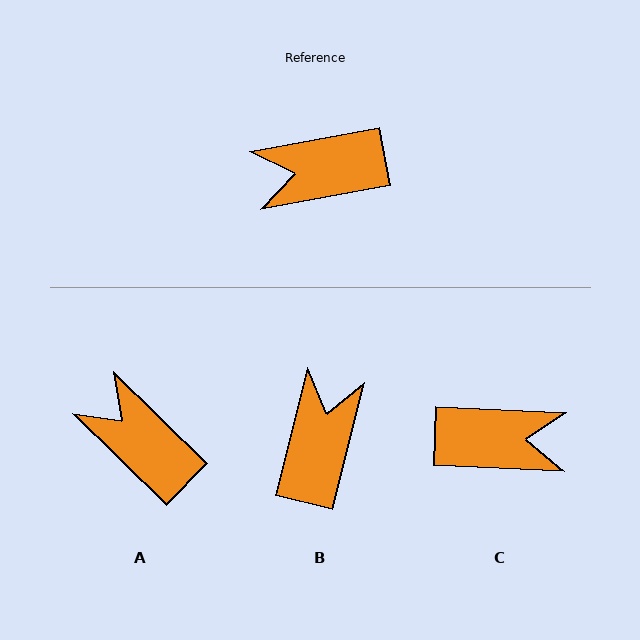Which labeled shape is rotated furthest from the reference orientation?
C, about 167 degrees away.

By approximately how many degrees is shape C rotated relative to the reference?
Approximately 167 degrees counter-clockwise.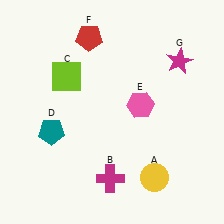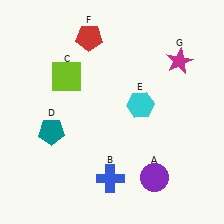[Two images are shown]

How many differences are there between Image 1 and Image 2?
There are 3 differences between the two images.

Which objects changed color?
A changed from yellow to purple. B changed from magenta to blue. E changed from pink to cyan.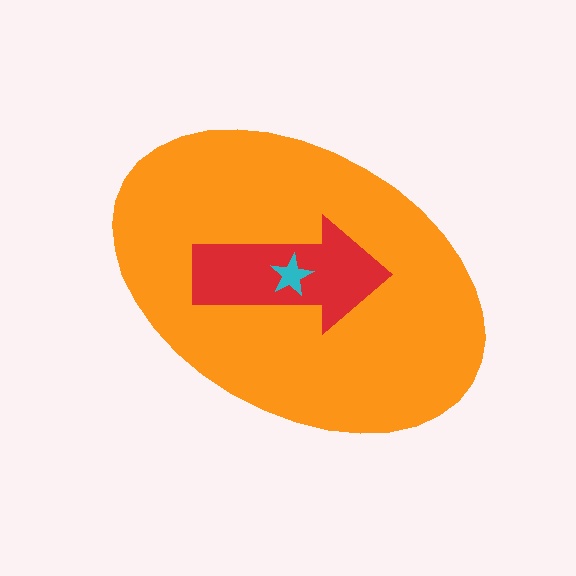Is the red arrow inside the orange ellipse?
Yes.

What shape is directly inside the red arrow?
The cyan star.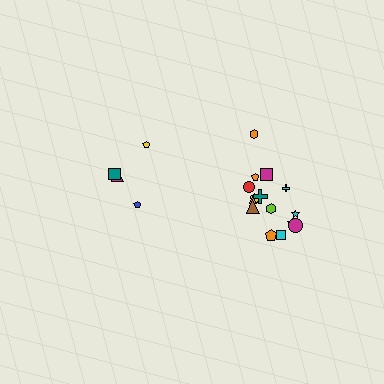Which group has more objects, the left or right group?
The right group.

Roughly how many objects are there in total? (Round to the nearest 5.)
Roughly 20 objects in total.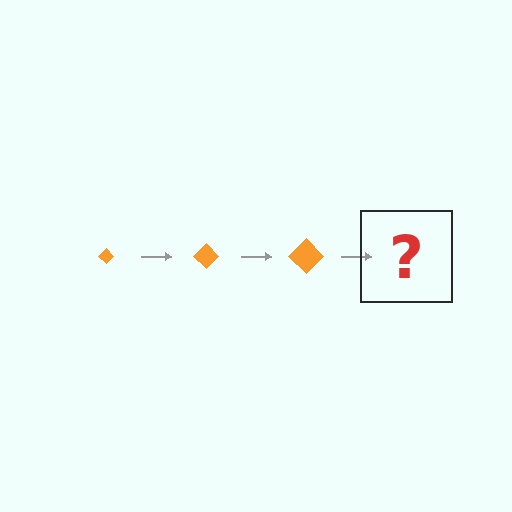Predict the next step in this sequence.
The next step is an orange diamond, larger than the previous one.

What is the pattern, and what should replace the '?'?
The pattern is that the diamond gets progressively larger each step. The '?' should be an orange diamond, larger than the previous one.